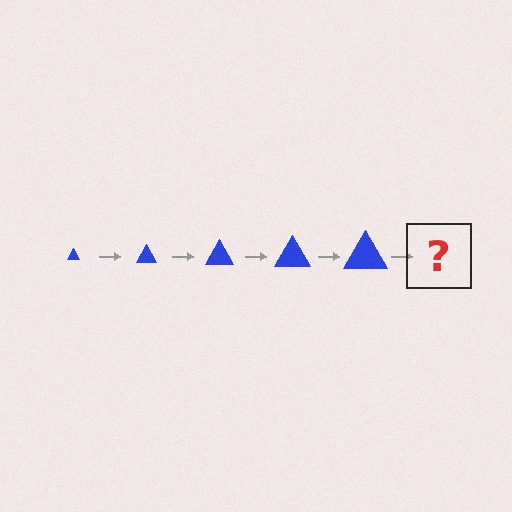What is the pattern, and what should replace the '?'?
The pattern is that the triangle gets progressively larger each step. The '?' should be a blue triangle, larger than the previous one.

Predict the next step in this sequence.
The next step is a blue triangle, larger than the previous one.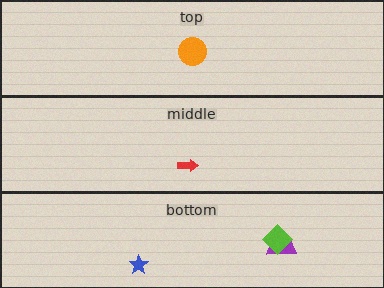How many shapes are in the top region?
1.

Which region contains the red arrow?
The middle region.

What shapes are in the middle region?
The red arrow.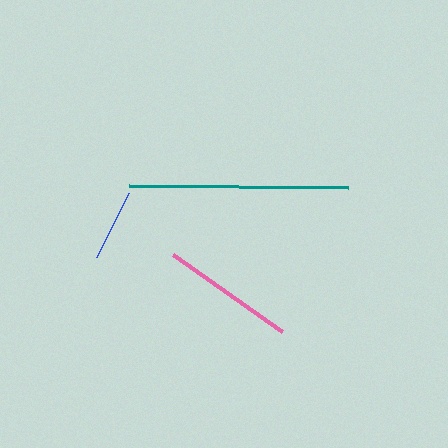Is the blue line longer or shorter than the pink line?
The pink line is longer than the blue line.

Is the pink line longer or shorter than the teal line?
The teal line is longer than the pink line.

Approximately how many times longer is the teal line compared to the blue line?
The teal line is approximately 3.0 times the length of the blue line.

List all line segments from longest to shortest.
From longest to shortest: teal, pink, blue.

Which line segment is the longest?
The teal line is the longest at approximately 219 pixels.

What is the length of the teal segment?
The teal segment is approximately 219 pixels long.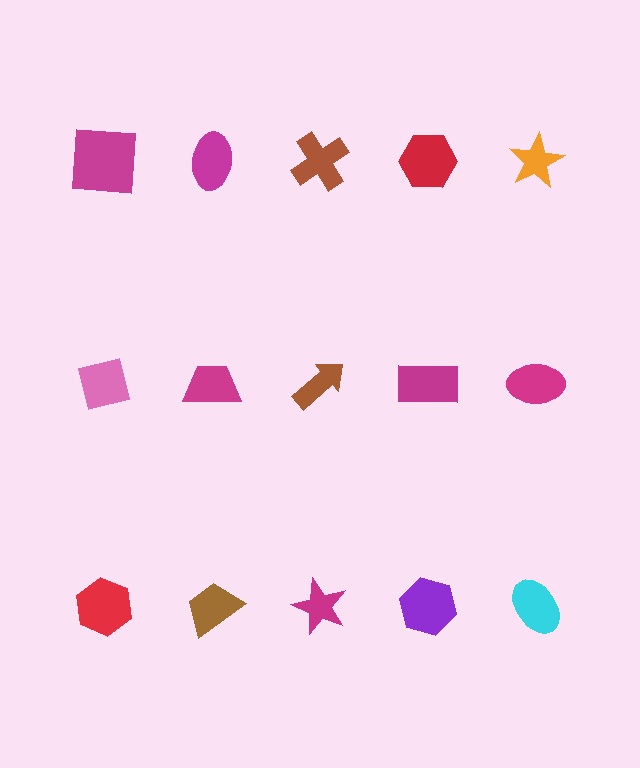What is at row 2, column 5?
A magenta ellipse.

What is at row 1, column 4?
A red hexagon.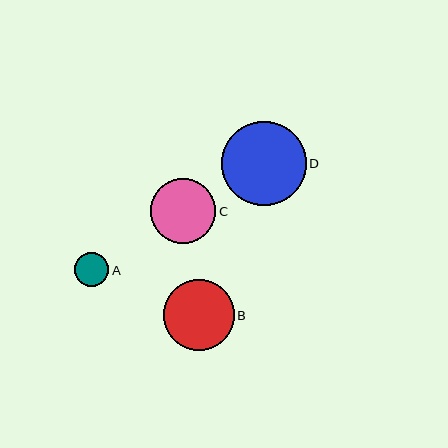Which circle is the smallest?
Circle A is the smallest with a size of approximately 34 pixels.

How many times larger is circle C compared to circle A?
Circle C is approximately 1.9 times the size of circle A.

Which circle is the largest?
Circle D is the largest with a size of approximately 85 pixels.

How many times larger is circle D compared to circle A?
Circle D is approximately 2.5 times the size of circle A.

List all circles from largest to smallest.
From largest to smallest: D, B, C, A.